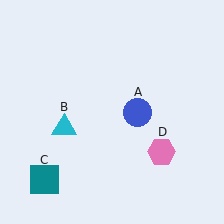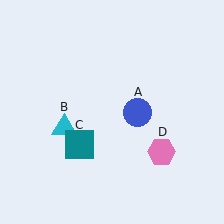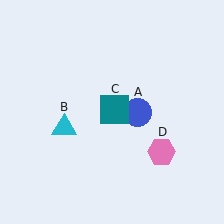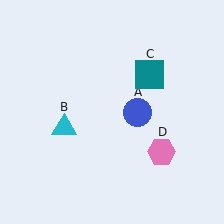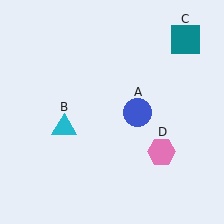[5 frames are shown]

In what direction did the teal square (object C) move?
The teal square (object C) moved up and to the right.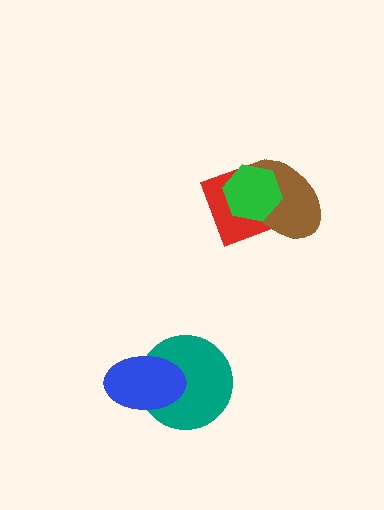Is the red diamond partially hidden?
Yes, it is partially covered by another shape.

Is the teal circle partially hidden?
Yes, it is partially covered by another shape.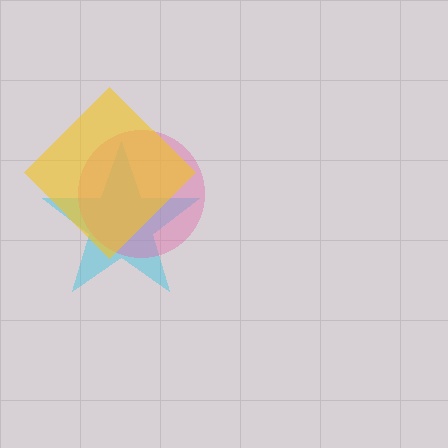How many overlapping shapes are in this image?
There are 3 overlapping shapes in the image.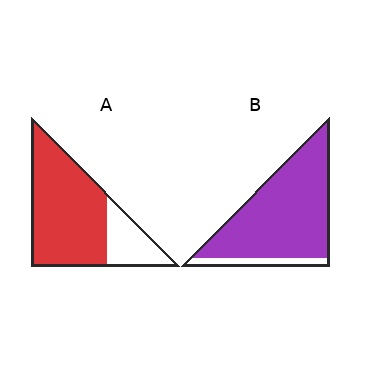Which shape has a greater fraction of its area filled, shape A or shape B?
Shape B.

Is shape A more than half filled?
Yes.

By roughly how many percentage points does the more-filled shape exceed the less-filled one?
By roughly 10 percentage points (B over A).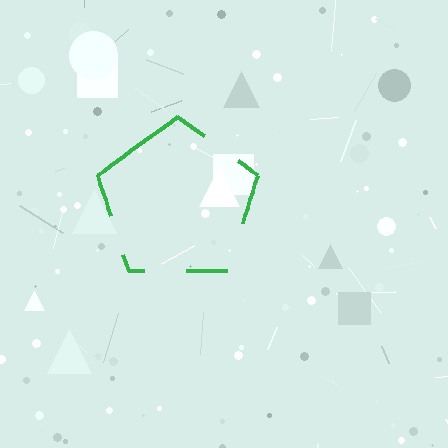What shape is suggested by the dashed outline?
The dashed outline suggests a pentagon.